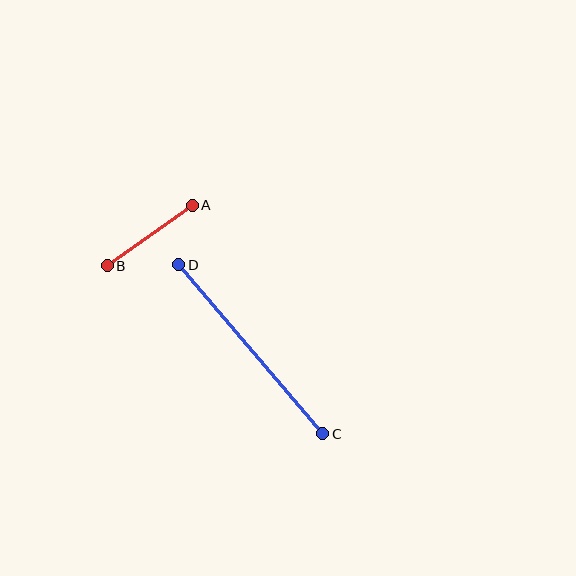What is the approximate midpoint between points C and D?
The midpoint is at approximately (251, 349) pixels.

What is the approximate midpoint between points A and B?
The midpoint is at approximately (150, 235) pixels.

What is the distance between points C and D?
The distance is approximately 222 pixels.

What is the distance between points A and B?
The distance is approximately 104 pixels.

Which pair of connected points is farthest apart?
Points C and D are farthest apart.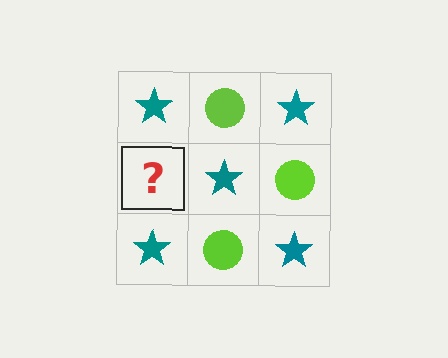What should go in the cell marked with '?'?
The missing cell should contain a lime circle.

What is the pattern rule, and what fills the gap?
The rule is that it alternates teal star and lime circle in a checkerboard pattern. The gap should be filled with a lime circle.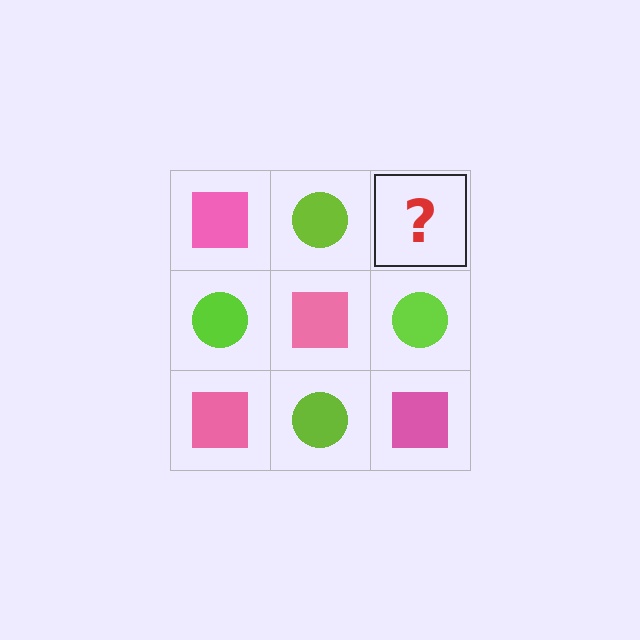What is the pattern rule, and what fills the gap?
The rule is that it alternates pink square and lime circle in a checkerboard pattern. The gap should be filled with a pink square.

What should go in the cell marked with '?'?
The missing cell should contain a pink square.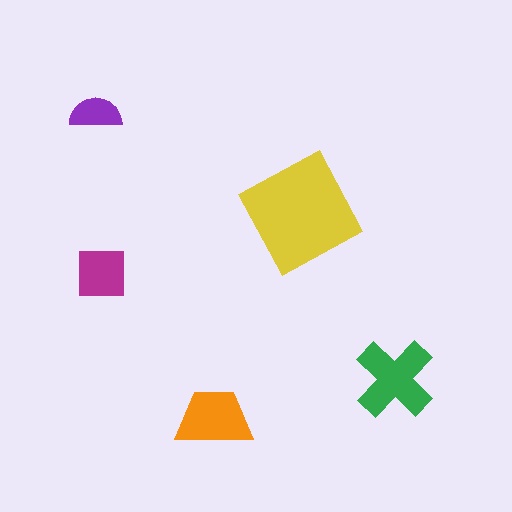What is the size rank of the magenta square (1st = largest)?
4th.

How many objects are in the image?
There are 5 objects in the image.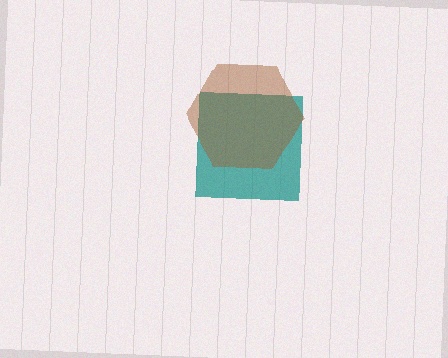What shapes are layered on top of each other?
The layered shapes are: a teal square, a brown hexagon.